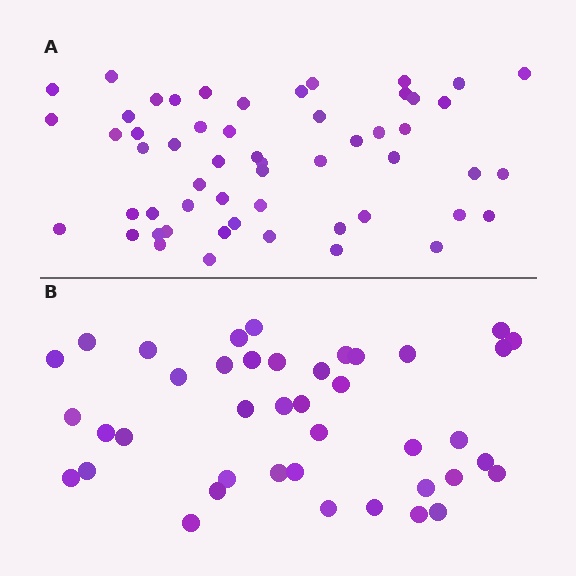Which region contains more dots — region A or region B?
Region A (the top region) has more dots.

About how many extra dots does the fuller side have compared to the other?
Region A has approximately 15 more dots than region B.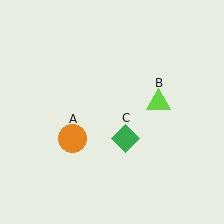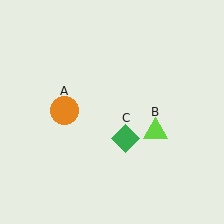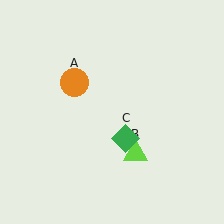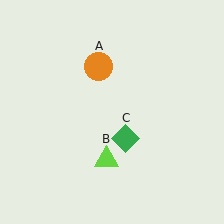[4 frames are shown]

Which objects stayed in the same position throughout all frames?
Green diamond (object C) remained stationary.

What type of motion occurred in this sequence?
The orange circle (object A), lime triangle (object B) rotated clockwise around the center of the scene.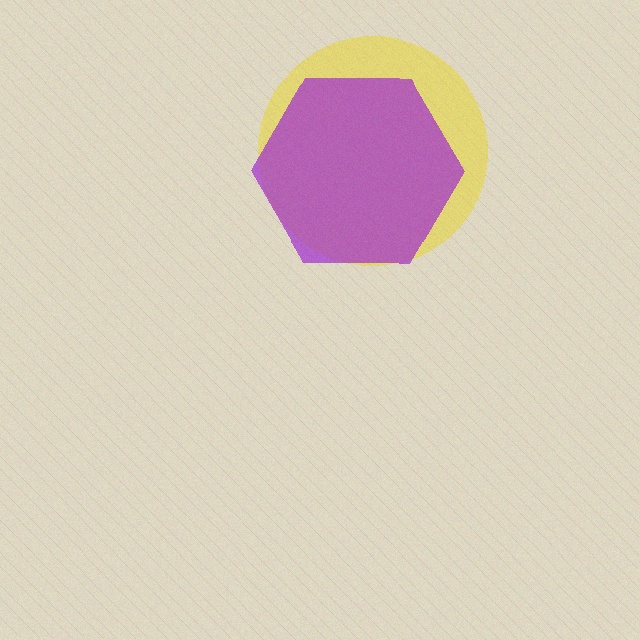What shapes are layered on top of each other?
The layered shapes are: a yellow circle, a purple hexagon.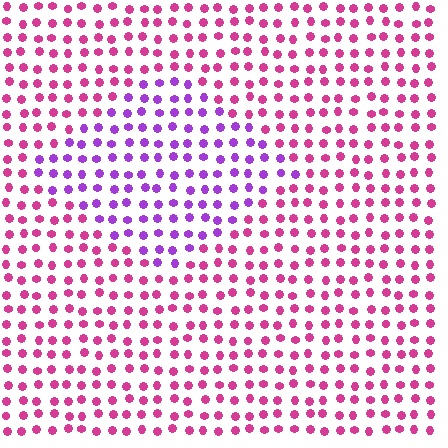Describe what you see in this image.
The image is filled with small magenta elements in a uniform arrangement. A diamond-shaped region is visible where the elements are tinted to a slightly different hue, forming a subtle color boundary.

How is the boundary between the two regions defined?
The boundary is defined purely by a slight shift in hue (about 44 degrees). Spacing, size, and orientation are identical on both sides.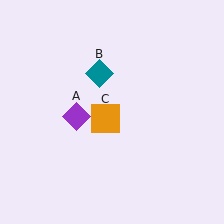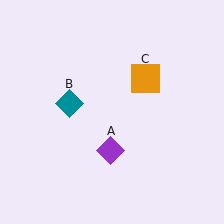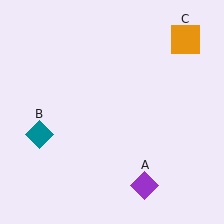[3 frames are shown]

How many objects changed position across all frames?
3 objects changed position: purple diamond (object A), teal diamond (object B), orange square (object C).